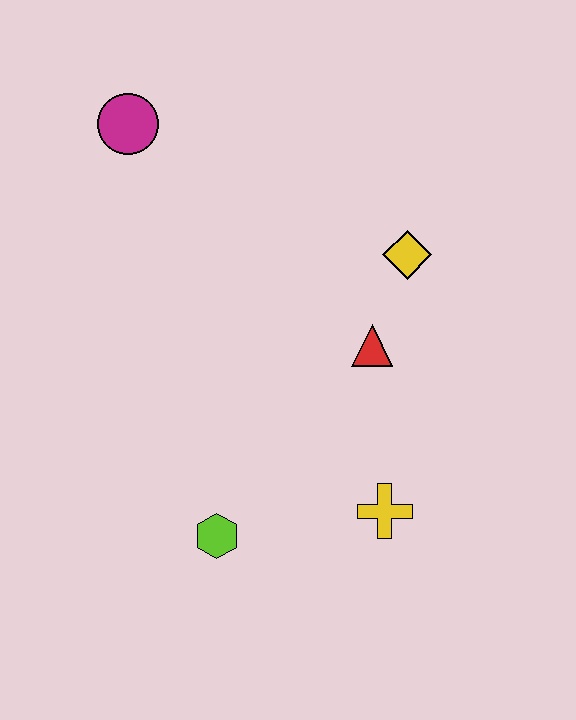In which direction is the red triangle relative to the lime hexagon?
The red triangle is above the lime hexagon.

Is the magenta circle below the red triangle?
No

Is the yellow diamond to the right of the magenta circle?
Yes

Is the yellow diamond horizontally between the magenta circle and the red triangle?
No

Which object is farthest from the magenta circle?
The yellow cross is farthest from the magenta circle.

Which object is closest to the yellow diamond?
The red triangle is closest to the yellow diamond.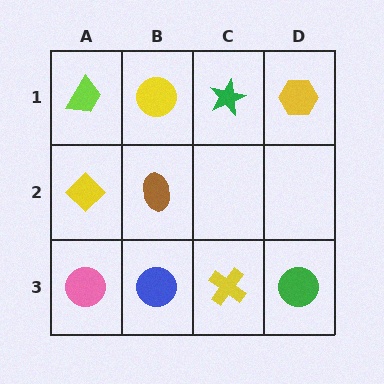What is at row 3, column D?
A green circle.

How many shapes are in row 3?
4 shapes.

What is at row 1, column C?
A green star.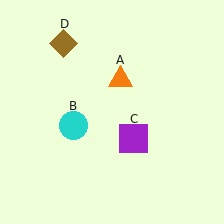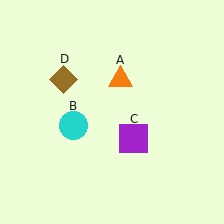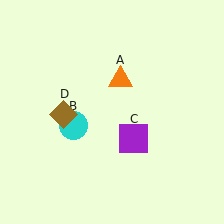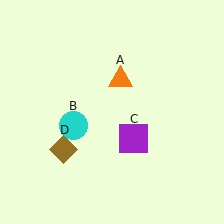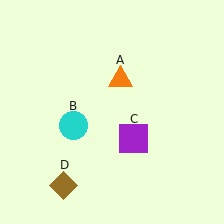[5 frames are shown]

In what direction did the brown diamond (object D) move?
The brown diamond (object D) moved down.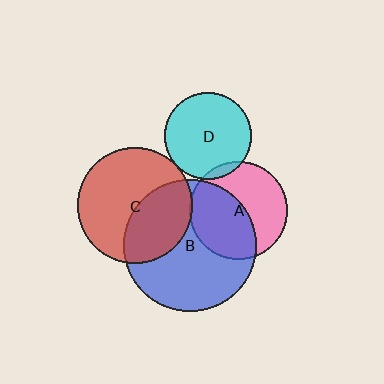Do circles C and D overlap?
Yes.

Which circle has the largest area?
Circle B (blue).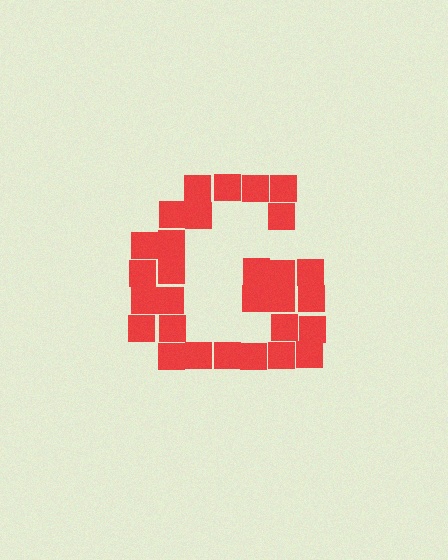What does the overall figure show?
The overall figure shows the letter G.